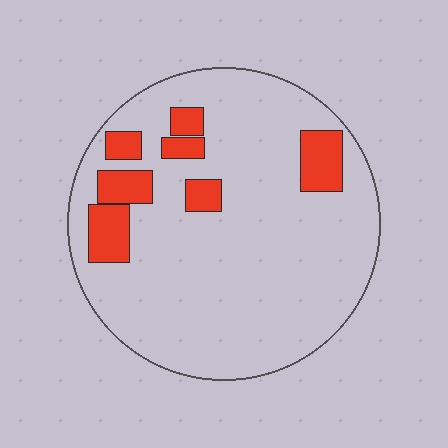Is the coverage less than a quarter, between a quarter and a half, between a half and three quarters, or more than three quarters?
Less than a quarter.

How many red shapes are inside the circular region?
7.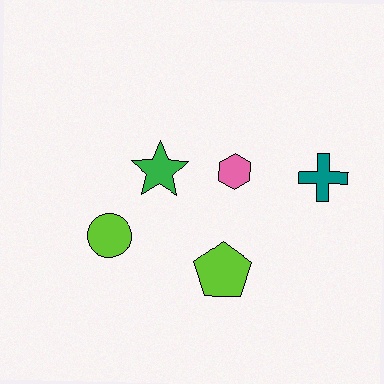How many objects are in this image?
There are 5 objects.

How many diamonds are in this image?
There are no diamonds.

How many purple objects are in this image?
There are no purple objects.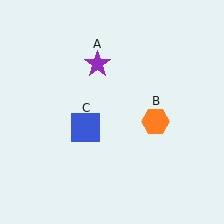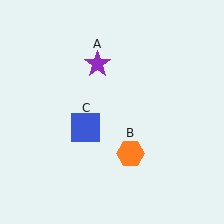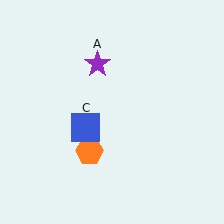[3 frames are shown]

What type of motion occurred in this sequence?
The orange hexagon (object B) rotated clockwise around the center of the scene.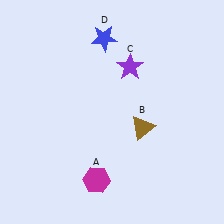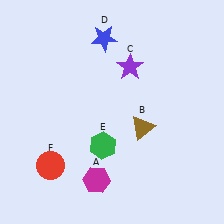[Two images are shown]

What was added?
A green hexagon (E), a red circle (F) were added in Image 2.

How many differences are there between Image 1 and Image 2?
There are 2 differences between the two images.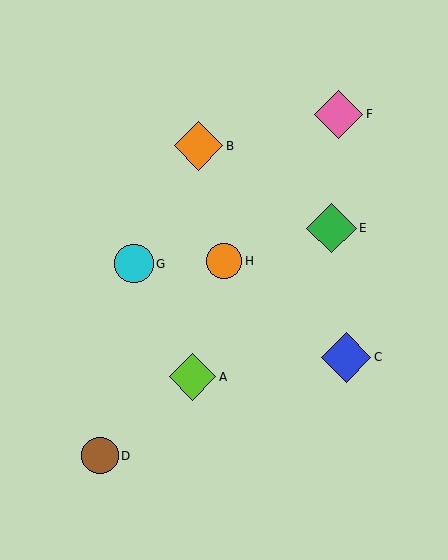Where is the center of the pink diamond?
The center of the pink diamond is at (338, 114).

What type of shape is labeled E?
Shape E is a green diamond.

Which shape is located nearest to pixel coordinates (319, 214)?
The green diamond (labeled E) at (332, 228) is nearest to that location.